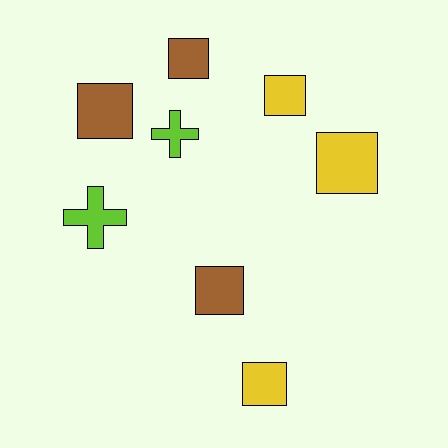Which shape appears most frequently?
Square, with 6 objects.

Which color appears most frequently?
Brown, with 3 objects.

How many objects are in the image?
There are 8 objects.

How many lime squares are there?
There are no lime squares.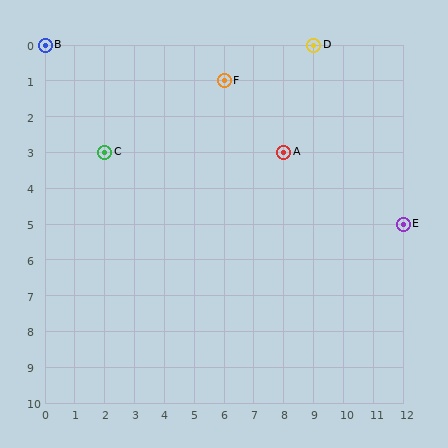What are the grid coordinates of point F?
Point F is at grid coordinates (6, 1).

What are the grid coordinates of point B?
Point B is at grid coordinates (0, 0).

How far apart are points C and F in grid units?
Points C and F are 4 columns and 2 rows apart (about 4.5 grid units diagonally).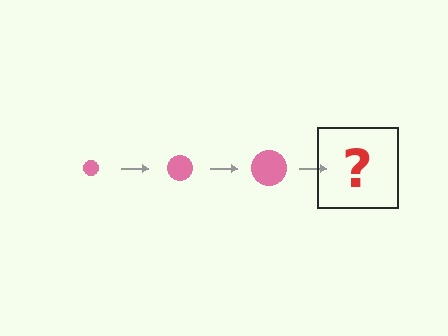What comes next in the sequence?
The next element should be a pink circle, larger than the previous one.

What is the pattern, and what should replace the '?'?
The pattern is that the circle gets progressively larger each step. The '?' should be a pink circle, larger than the previous one.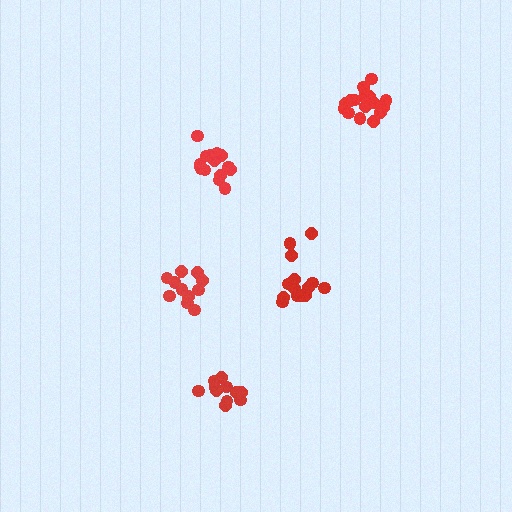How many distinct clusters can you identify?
There are 5 distinct clusters.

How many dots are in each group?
Group 1: 16 dots, Group 2: 11 dots, Group 3: 14 dots, Group 4: 17 dots, Group 5: 11 dots (69 total).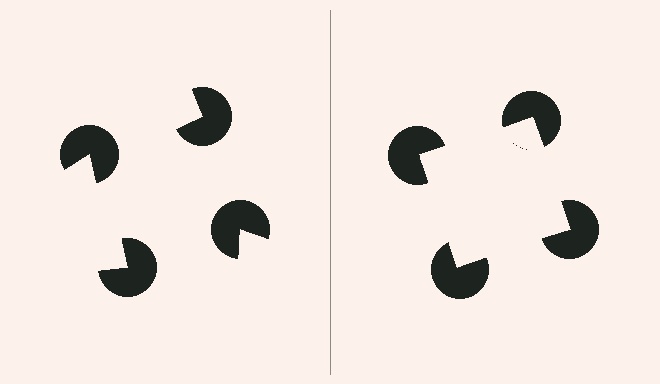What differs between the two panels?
The pac-man discs are positioned identically on both sides; only the wedge orientations differ. On the right they align to a square; on the left they are misaligned.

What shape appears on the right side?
An illusory square.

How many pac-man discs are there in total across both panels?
8 — 4 on each side.